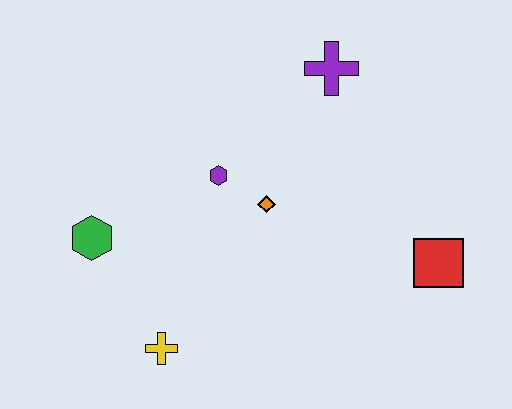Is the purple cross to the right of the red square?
No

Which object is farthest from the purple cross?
The yellow cross is farthest from the purple cross.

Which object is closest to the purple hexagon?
The orange diamond is closest to the purple hexagon.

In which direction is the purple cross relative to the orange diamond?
The purple cross is above the orange diamond.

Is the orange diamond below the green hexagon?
No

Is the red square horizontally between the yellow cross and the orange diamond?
No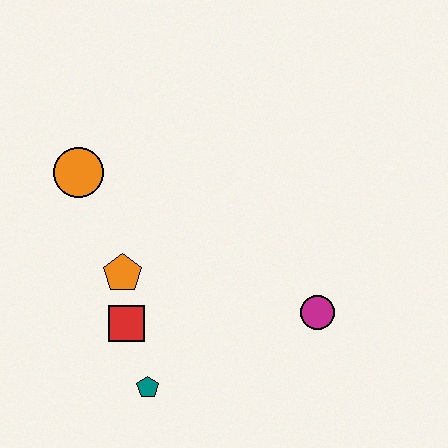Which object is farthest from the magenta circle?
The orange circle is farthest from the magenta circle.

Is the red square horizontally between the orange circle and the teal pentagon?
Yes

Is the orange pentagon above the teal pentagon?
Yes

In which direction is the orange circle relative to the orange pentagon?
The orange circle is above the orange pentagon.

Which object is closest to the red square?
The orange pentagon is closest to the red square.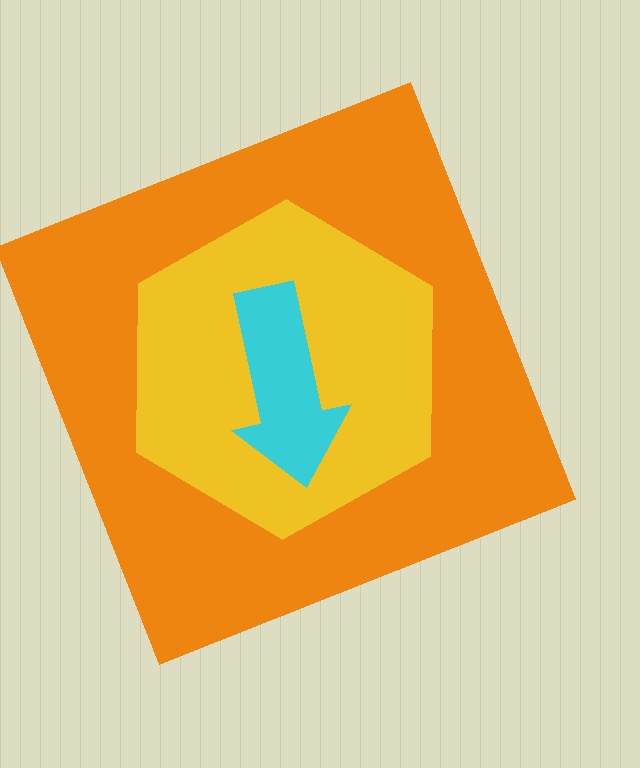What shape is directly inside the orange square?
The yellow hexagon.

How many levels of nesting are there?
3.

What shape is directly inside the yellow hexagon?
The cyan arrow.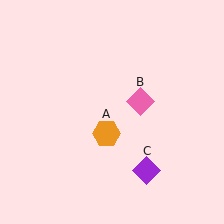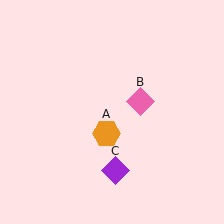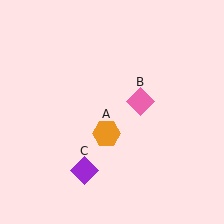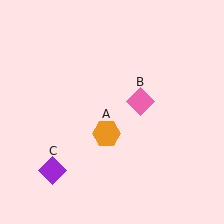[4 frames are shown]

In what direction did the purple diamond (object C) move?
The purple diamond (object C) moved left.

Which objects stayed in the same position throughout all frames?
Orange hexagon (object A) and pink diamond (object B) remained stationary.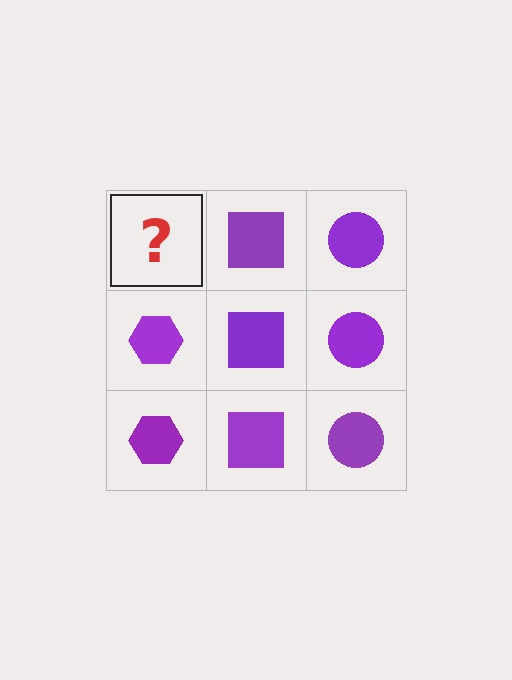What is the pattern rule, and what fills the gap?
The rule is that each column has a consistent shape. The gap should be filled with a purple hexagon.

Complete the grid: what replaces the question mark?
The question mark should be replaced with a purple hexagon.